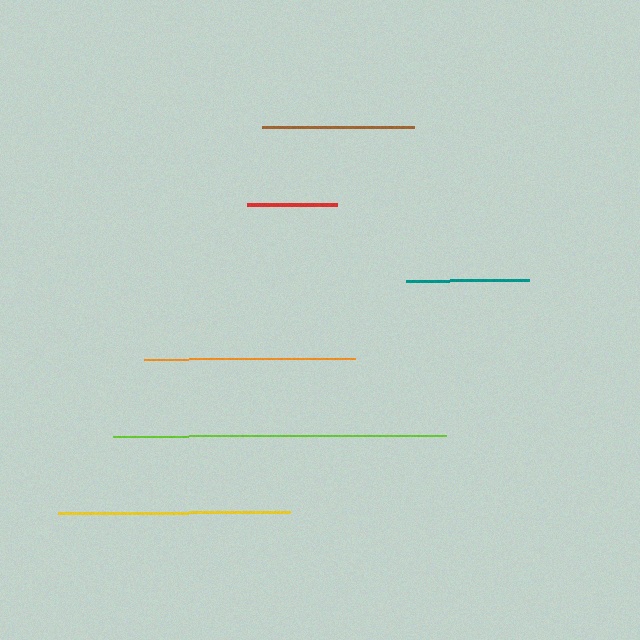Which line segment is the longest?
The lime line is the longest at approximately 333 pixels.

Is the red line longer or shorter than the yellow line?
The yellow line is longer than the red line.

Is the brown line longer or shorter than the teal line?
The brown line is longer than the teal line.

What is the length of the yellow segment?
The yellow segment is approximately 232 pixels long.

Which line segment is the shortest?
The red line is the shortest at approximately 90 pixels.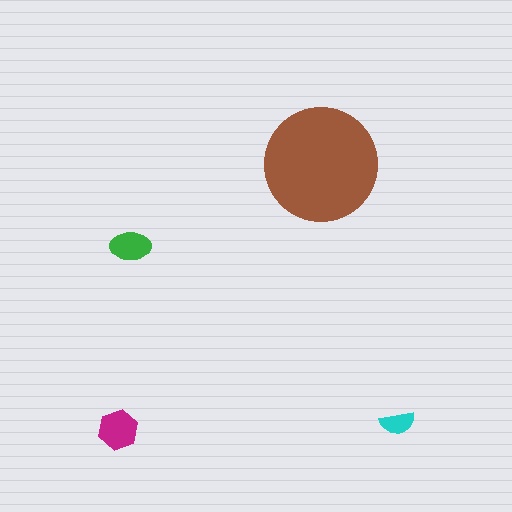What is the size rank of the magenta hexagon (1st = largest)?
2nd.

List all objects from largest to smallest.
The brown circle, the magenta hexagon, the green ellipse, the cyan semicircle.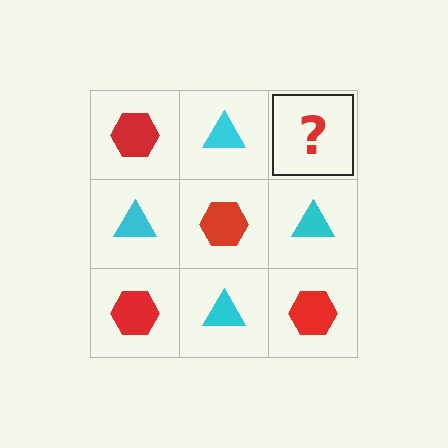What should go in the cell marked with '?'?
The missing cell should contain a red hexagon.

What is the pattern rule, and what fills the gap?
The rule is that it alternates red hexagon and cyan triangle in a checkerboard pattern. The gap should be filled with a red hexagon.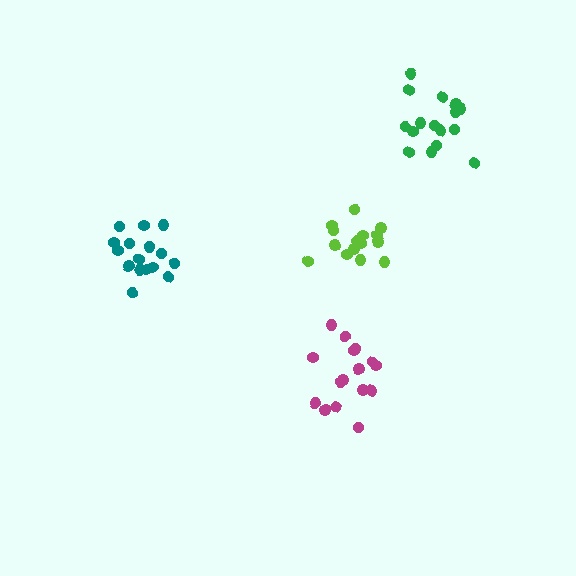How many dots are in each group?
Group 1: 16 dots, Group 2: 17 dots, Group 3: 16 dots, Group 4: 16 dots (65 total).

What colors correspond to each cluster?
The clusters are colored: green, teal, magenta, lime.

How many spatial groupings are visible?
There are 4 spatial groupings.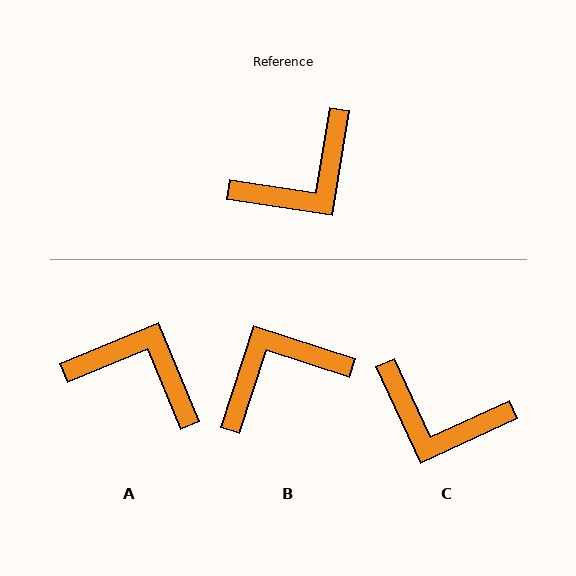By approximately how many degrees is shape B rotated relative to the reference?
Approximately 171 degrees counter-clockwise.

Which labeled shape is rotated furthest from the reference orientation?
B, about 171 degrees away.